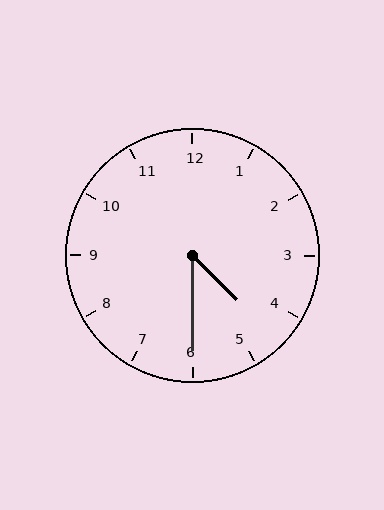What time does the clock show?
4:30.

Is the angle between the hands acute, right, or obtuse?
It is acute.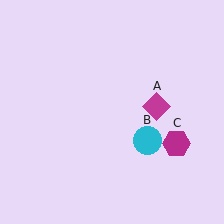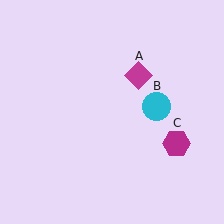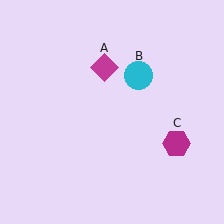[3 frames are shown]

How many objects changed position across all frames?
2 objects changed position: magenta diamond (object A), cyan circle (object B).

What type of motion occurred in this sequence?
The magenta diamond (object A), cyan circle (object B) rotated counterclockwise around the center of the scene.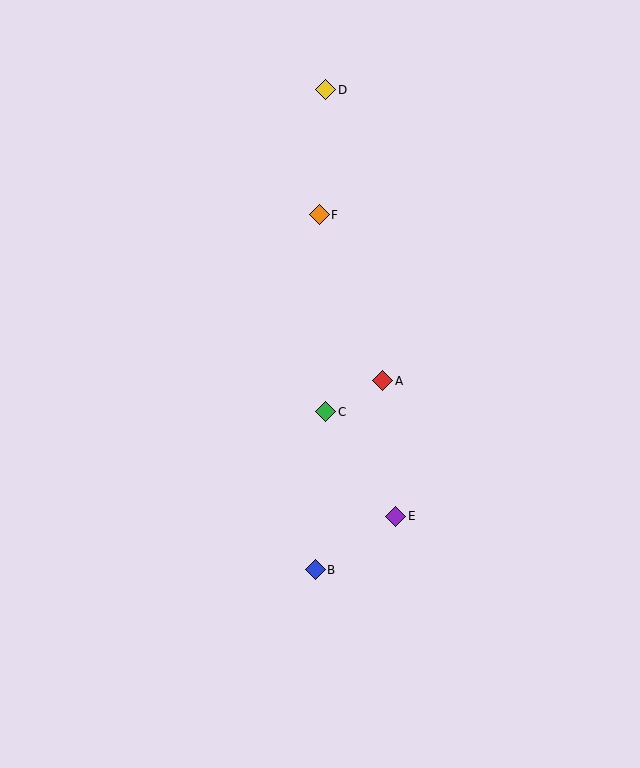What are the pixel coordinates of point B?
Point B is at (315, 570).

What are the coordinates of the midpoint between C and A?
The midpoint between C and A is at (354, 396).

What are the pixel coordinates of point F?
Point F is at (319, 215).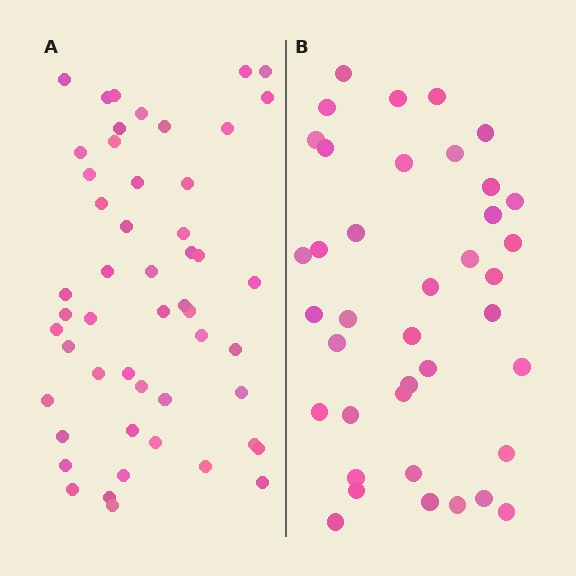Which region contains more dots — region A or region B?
Region A (the left region) has more dots.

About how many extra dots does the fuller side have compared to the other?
Region A has roughly 12 or so more dots than region B.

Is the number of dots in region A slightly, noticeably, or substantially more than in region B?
Region A has noticeably more, but not dramatically so. The ratio is roughly 1.3 to 1.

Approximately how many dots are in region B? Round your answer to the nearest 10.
About 40 dots. (The exact count is 39, which rounds to 40.)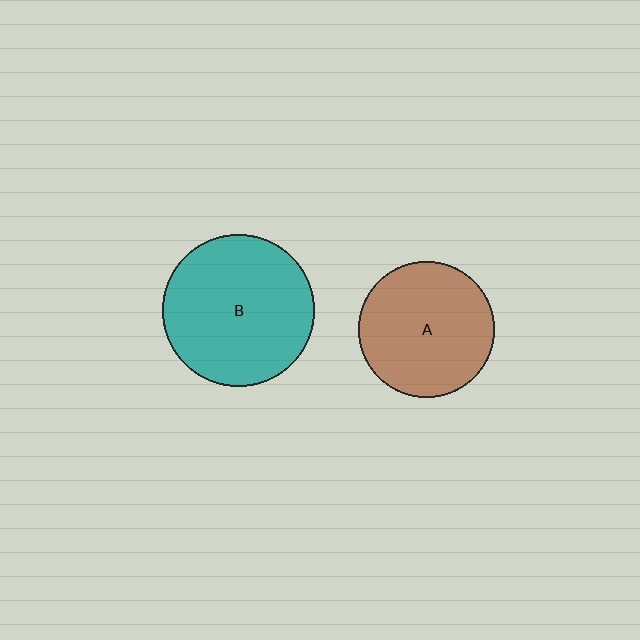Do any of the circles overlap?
No, none of the circles overlap.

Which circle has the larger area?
Circle B (teal).